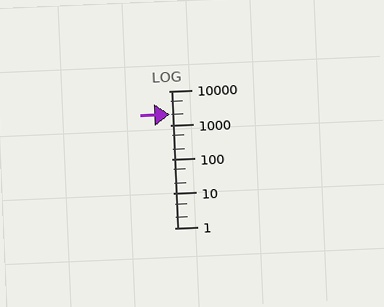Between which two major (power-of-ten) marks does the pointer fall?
The pointer is between 1000 and 10000.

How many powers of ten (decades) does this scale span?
The scale spans 4 decades, from 1 to 10000.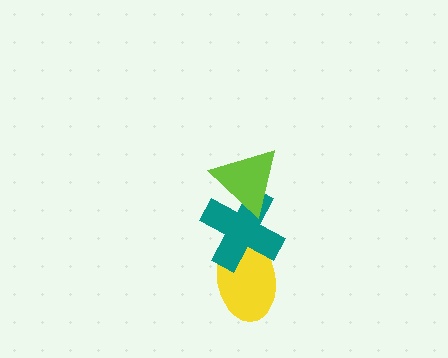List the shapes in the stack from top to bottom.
From top to bottom: the lime triangle, the teal cross, the yellow ellipse.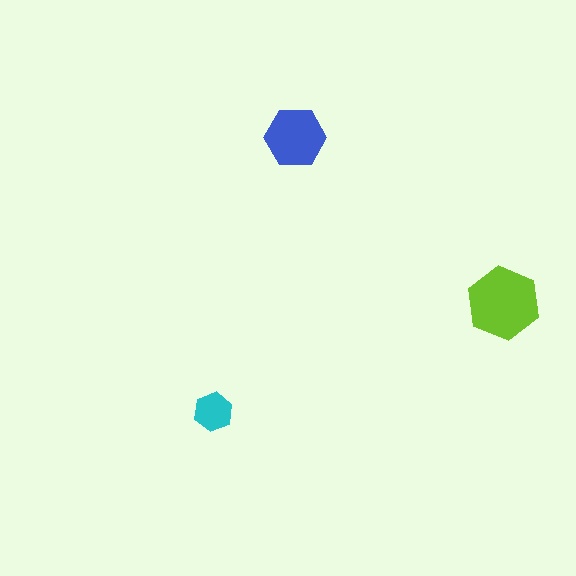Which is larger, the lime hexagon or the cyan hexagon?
The lime one.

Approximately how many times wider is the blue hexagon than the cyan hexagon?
About 1.5 times wider.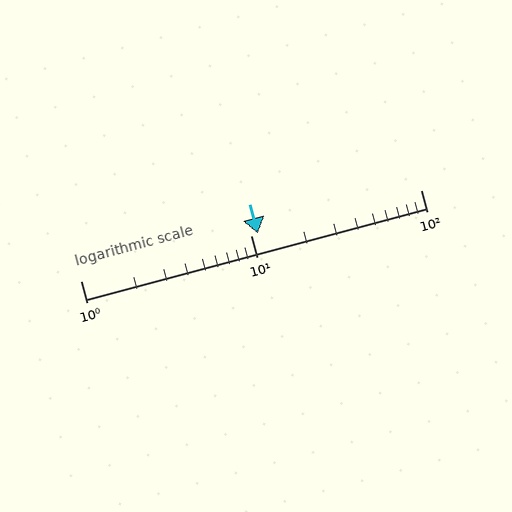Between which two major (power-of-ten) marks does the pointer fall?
The pointer is between 10 and 100.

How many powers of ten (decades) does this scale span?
The scale spans 2 decades, from 1 to 100.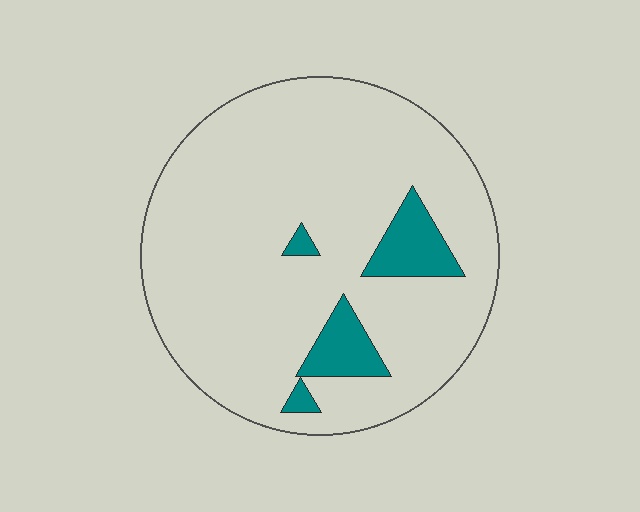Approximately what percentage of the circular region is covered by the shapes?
Approximately 10%.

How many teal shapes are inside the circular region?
4.